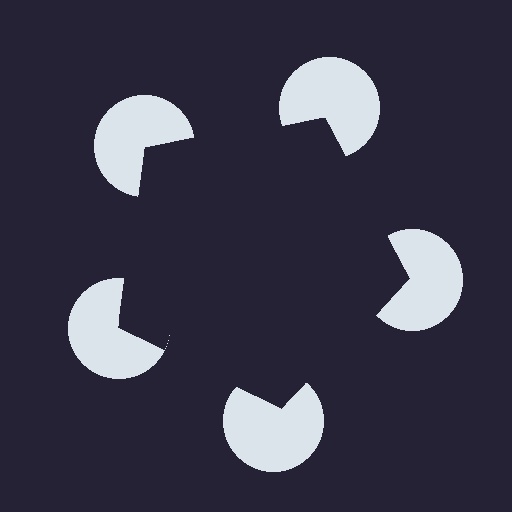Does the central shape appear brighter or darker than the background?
It typically appears slightly darker than the background, even though no actual brightness change is drawn.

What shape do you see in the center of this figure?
An illusory pentagon — its edges are inferred from the aligned wedge cuts in the pac-man discs, not physically drawn.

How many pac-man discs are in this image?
There are 5 — one at each vertex of the illusory pentagon.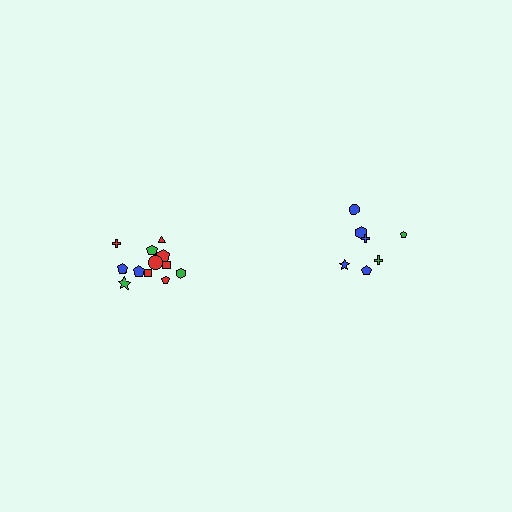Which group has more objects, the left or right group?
The left group.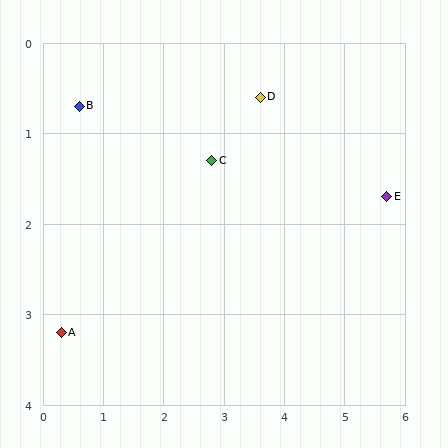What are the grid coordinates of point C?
Point C is at approximately (2.8, 1.3).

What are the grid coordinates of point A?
Point A is at approximately (0.3, 3.2).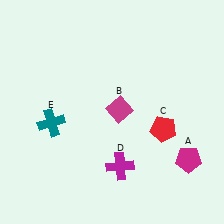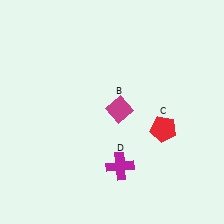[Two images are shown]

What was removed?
The teal cross (E), the magenta pentagon (A) were removed in Image 2.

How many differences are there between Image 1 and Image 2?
There are 2 differences between the two images.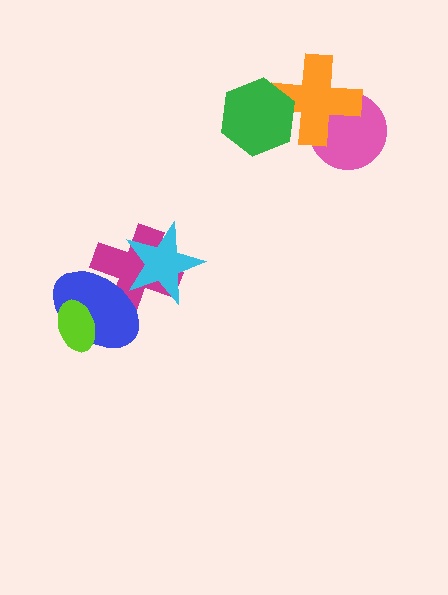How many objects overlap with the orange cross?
2 objects overlap with the orange cross.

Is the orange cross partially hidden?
Yes, it is partially covered by another shape.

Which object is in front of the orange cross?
The green hexagon is in front of the orange cross.